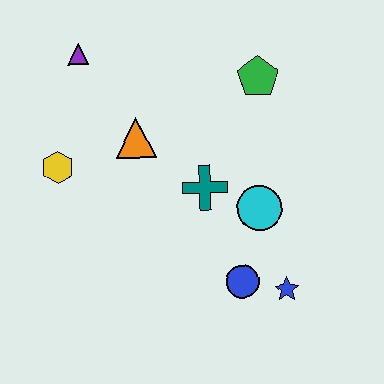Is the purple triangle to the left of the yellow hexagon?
No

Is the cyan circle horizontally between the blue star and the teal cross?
Yes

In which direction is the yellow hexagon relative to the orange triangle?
The yellow hexagon is to the left of the orange triangle.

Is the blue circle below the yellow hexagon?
Yes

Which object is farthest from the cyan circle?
The purple triangle is farthest from the cyan circle.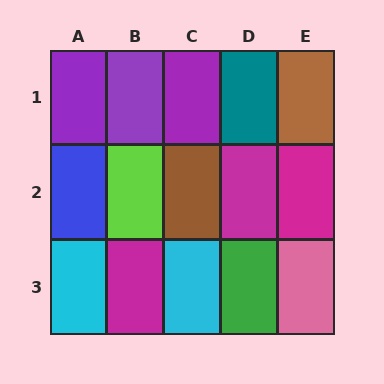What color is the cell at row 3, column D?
Green.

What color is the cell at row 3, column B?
Magenta.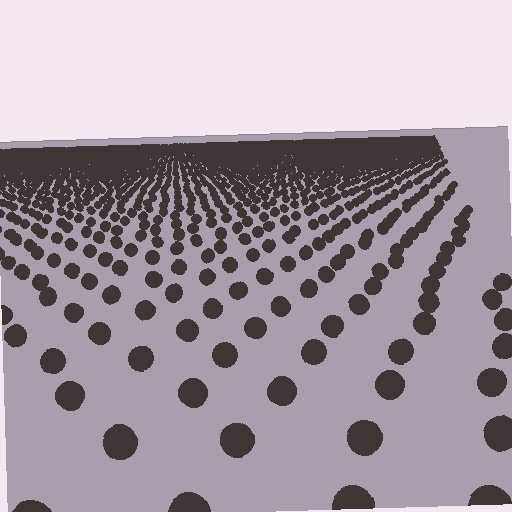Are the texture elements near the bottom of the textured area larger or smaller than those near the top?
Larger. Near the bottom, elements are closer to the viewer and appear at a bigger on-screen size.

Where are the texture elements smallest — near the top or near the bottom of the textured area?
Near the top.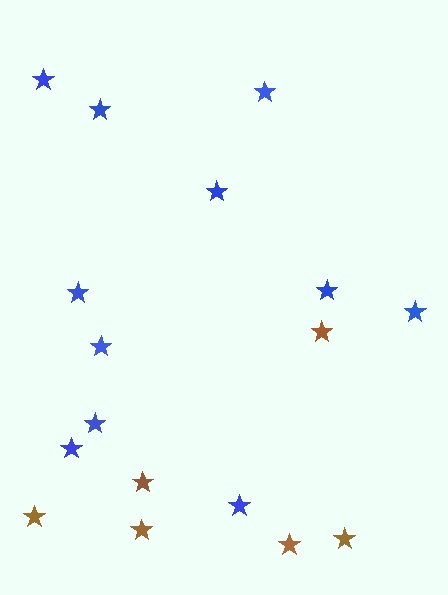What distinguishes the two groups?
There are 2 groups: one group of brown stars (6) and one group of blue stars (11).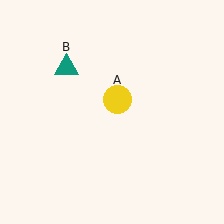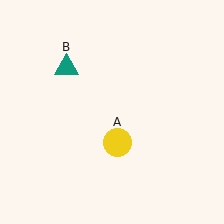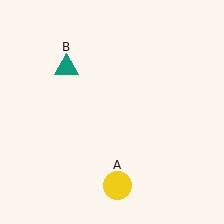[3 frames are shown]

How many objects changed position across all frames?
1 object changed position: yellow circle (object A).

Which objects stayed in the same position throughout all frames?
Teal triangle (object B) remained stationary.